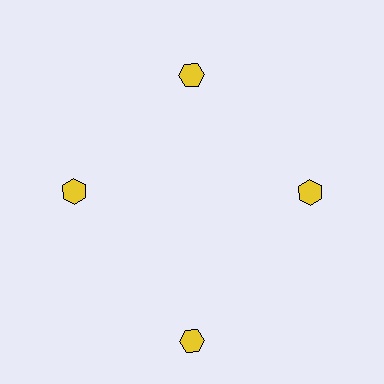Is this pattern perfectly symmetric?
No. The 4 yellow hexagons are arranged in a ring, but one element near the 6 o'clock position is pushed outward from the center, breaking the 4-fold rotational symmetry.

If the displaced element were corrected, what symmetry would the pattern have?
It would have 4-fold rotational symmetry — the pattern would map onto itself every 90 degrees.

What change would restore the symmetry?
The symmetry would be restored by moving it inward, back onto the ring so that all 4 hexagons sit at equal angles and equal distance from the center.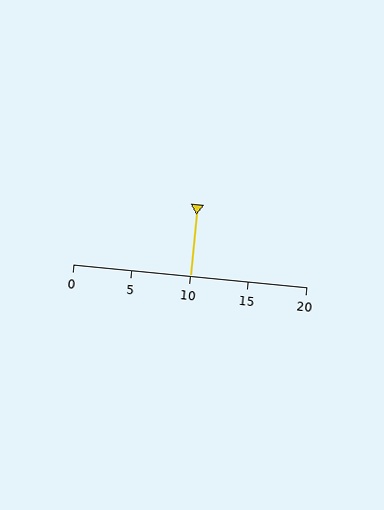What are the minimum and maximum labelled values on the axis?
The axis runs from 0 to 20.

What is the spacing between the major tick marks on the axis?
The major ticks are spaced 5 apart.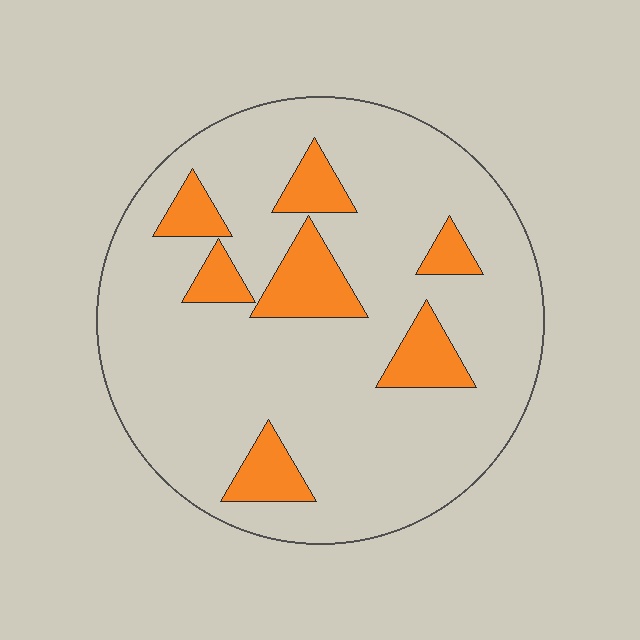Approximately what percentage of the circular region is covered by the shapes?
Approximately 15%.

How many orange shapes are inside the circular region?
7.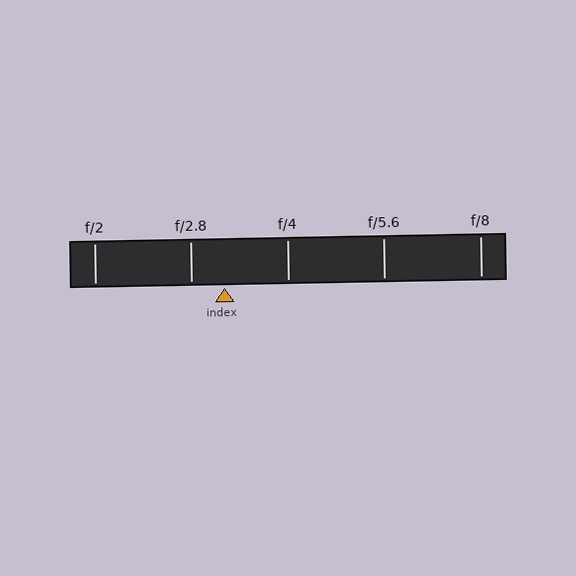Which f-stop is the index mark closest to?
The index mark is closest to f/2.8.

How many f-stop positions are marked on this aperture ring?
There are 5 f-stop positions marked.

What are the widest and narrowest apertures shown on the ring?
The widest aperture shown is f/2 and the narrowest is f/8.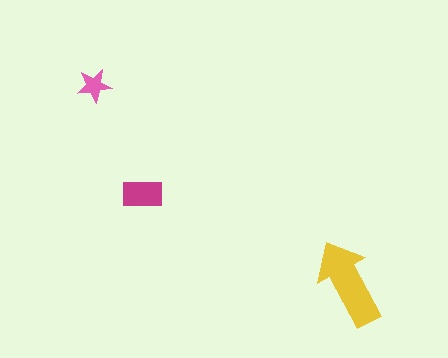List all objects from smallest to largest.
The pink star, the magenta rectangle, the yellow arrow.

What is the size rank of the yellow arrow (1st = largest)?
1st.